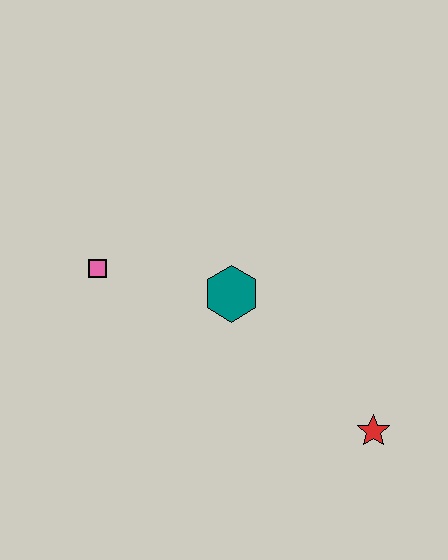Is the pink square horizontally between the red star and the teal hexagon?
No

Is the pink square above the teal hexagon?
Yes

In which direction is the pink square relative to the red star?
The pink square is to the left of the red star.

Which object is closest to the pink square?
The teal hexagon is closest to the pink square.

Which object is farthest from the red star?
The pink square is farthest from the red star.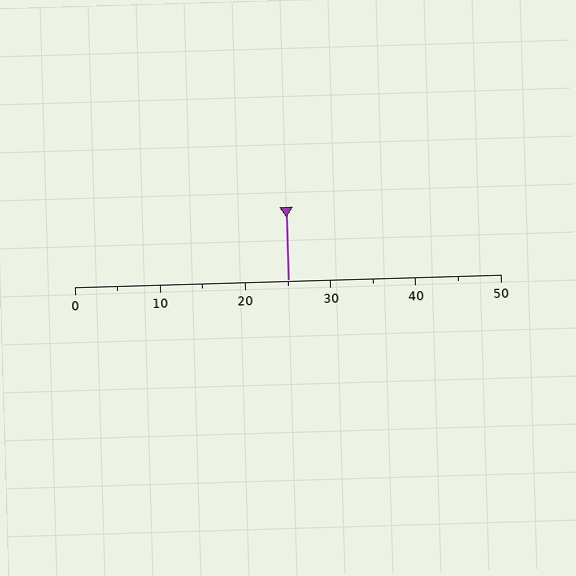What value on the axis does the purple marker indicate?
The marker indicates approximately 25.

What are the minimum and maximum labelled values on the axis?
The axis runs from 0 to 50.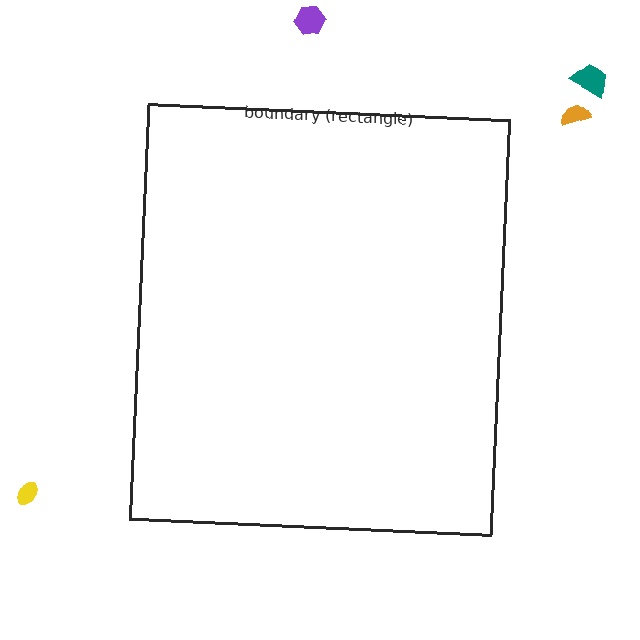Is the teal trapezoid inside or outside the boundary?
Outside.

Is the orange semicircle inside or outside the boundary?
Outside.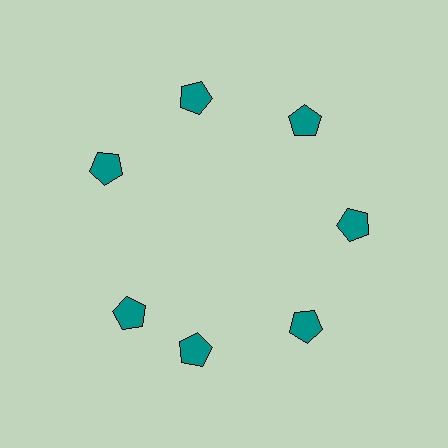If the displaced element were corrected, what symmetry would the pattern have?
It would have 7-fold rotational symmetry — the pattern would map onto itself every 51 degrees.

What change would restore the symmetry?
The symmetry would be restored by rotating it back into even spacing with its neighbors so that all 7 pentagons sit at equal angles and equal distance from the center.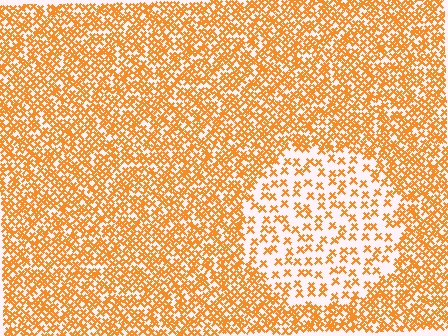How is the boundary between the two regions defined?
The boundary is defined by a change in element density (approximately 2.5x ratio). All elements are the same color, size, and shape.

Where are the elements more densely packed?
The elements are more densely packed outside the circle boundary.